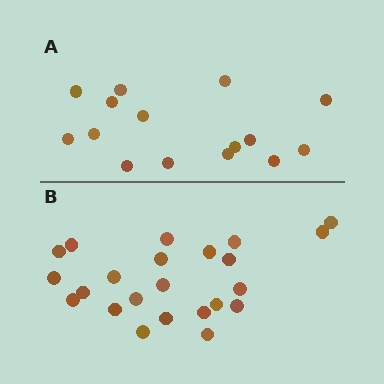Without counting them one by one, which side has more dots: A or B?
Region B (the bottom region) has more dots.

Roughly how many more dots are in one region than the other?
Region B has roughly 8 or so more dots than region A.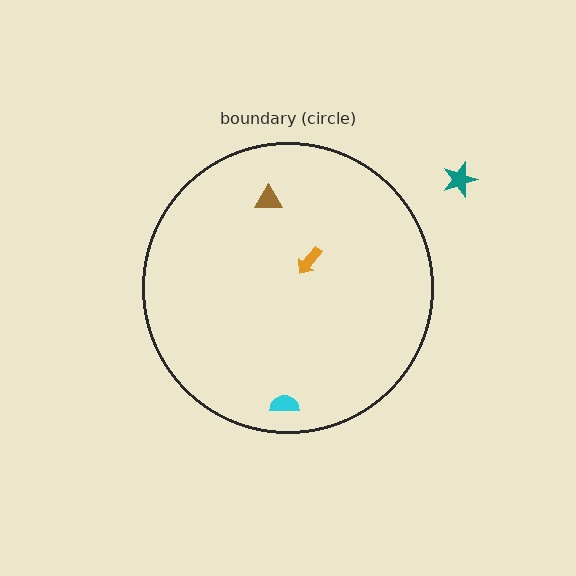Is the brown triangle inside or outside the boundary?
Inside.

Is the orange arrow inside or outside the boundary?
Inside.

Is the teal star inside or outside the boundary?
Outside.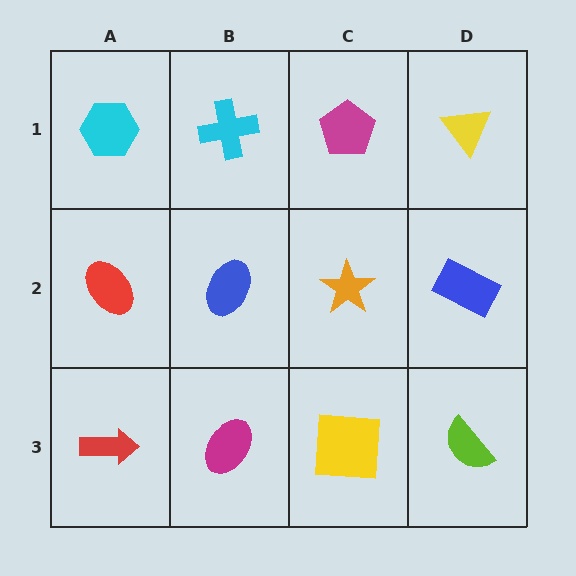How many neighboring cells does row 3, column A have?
2.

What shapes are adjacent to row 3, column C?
An orange star (row 2, column C), a magenta ellipse (row 3, column B), a lime semicircle (row 3, column D).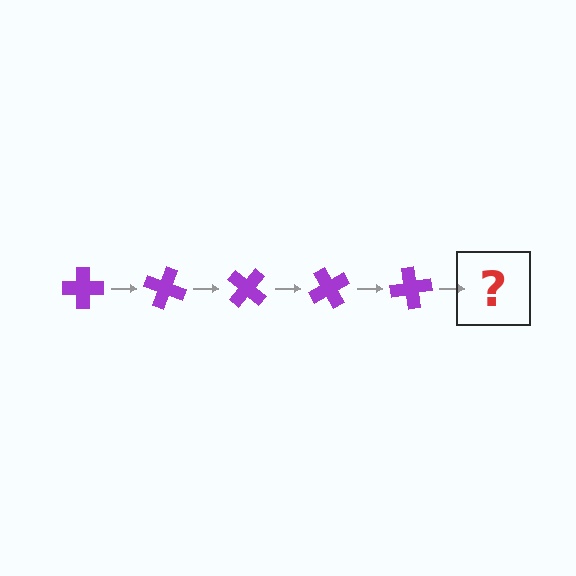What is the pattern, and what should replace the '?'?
The pattern is that the cross rotates 20 degrees each step. The '?' should be a purple cross rotated 100 degrees.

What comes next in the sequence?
The next element should be a purple cross rotated 100 degrees.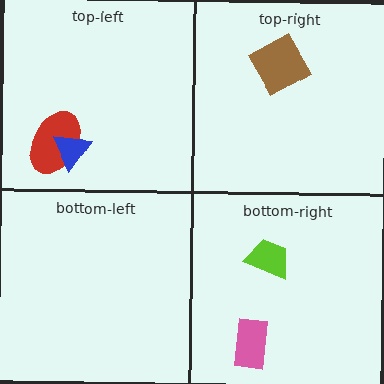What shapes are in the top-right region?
The brown diamond.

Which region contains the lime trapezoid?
The bottom-right region.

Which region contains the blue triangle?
The top-left region.